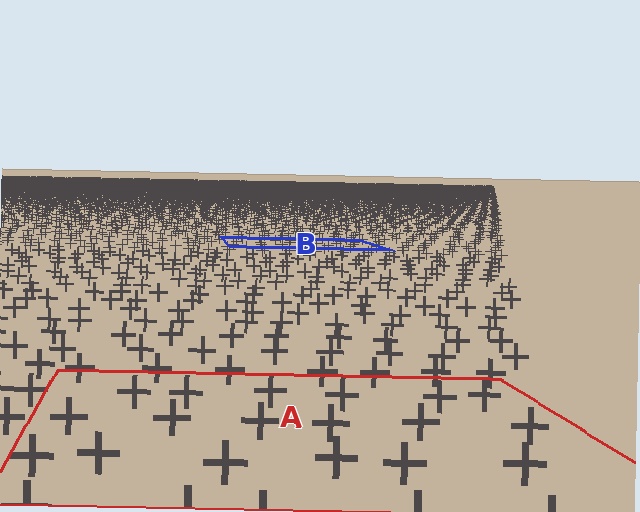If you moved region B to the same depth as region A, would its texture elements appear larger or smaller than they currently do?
They would appear larger. At a closer depth, the same texture elements are projected at a bigger on-screen size.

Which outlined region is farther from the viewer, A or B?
Region B is farther from the viewer — the texture elements inside it appear smaller and more densely packed.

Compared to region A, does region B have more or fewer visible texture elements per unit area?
Region B has more texture elements per unit area — they are packed more densely because it is farther away.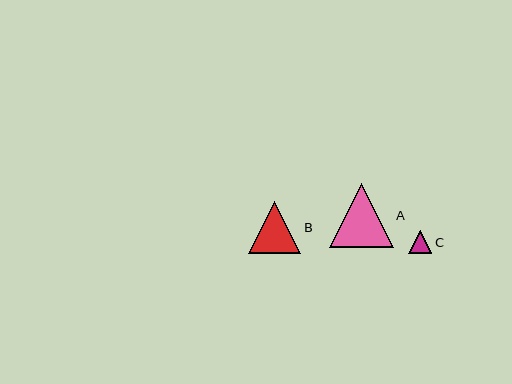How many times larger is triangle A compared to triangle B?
Triangle A is approximately 1.2 times the size of triangle B.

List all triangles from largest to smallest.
From largest to smallest: A, B, C.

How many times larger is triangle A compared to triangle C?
Triangle A is approximately 2.7 times the size of triangle C.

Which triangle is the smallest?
Triangle C is the smallest with a size of approximately 23 pixels.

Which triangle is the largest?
Triangle A is the largest with a size of approximately 64 pixels.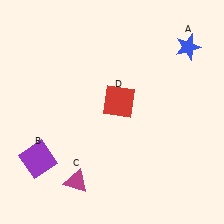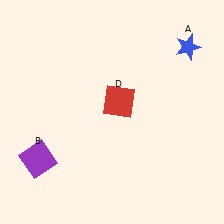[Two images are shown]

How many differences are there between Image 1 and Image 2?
There is 1 difference between the two images.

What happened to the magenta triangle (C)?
The magenta triangle (C) was removed in Image 2. It was in the bottom-left area of Image 1.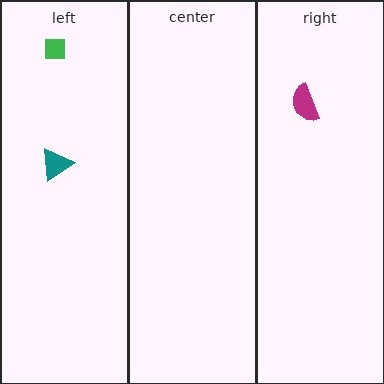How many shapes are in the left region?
2.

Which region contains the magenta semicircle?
The right region.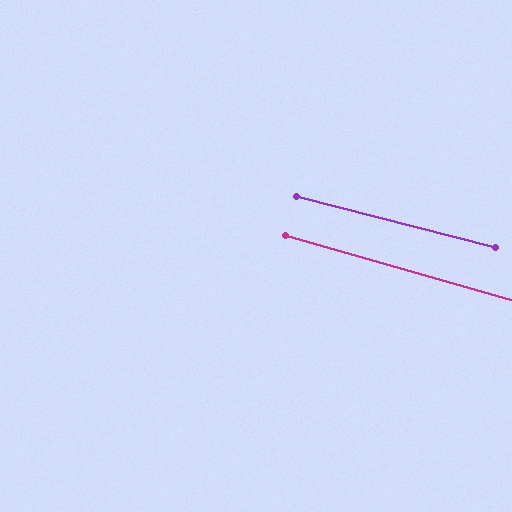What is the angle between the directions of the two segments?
Approximately 2 degrees.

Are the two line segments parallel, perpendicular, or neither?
Parallel — their directions differ by only 1.7°.